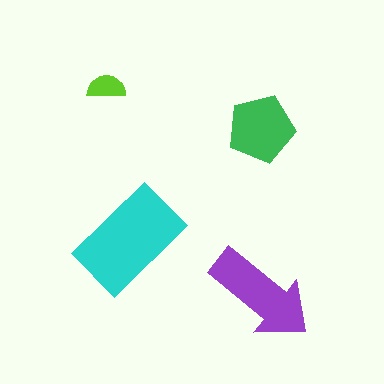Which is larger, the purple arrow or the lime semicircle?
The purple arrow.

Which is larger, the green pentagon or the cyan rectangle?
The cyan rectangle.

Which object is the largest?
The cyan rectangle.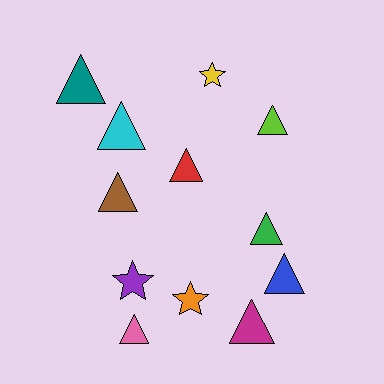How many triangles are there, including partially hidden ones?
There are 9 triangles.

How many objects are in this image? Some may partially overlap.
There are 12 objects.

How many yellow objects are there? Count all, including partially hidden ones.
There is 1 yellow object.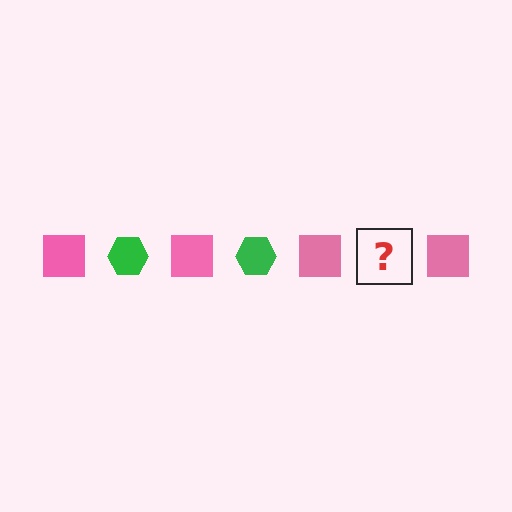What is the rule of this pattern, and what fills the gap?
The rule is that the pattern alternates between pink square and green hexagon. The gap should be filled with a green hexagon.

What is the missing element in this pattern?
The missing element is a green hexagon.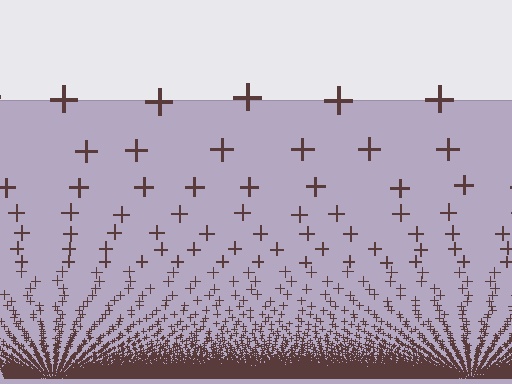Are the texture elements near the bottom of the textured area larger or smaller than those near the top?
Smaller. The gradient is inverted — elements near the bottom are smaller and denser.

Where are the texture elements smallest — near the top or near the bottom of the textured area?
Near the bottom.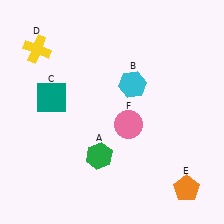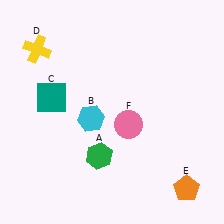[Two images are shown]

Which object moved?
The cyan hexagon (B) moved left.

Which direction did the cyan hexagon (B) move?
The cyan hexagon (B) moved left.